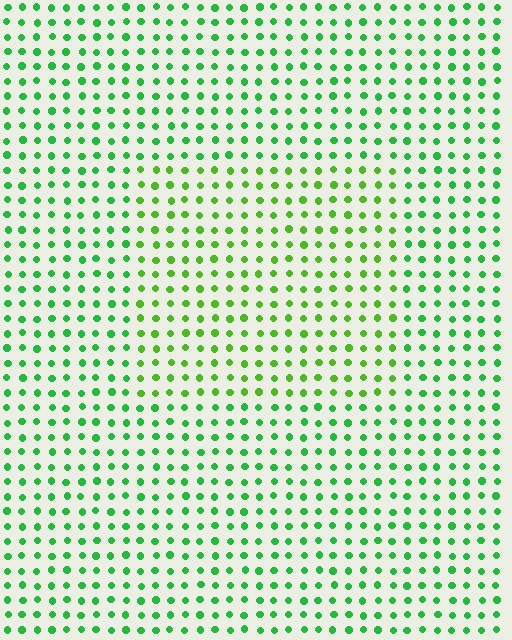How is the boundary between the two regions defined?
The boundary is defined purely by a slight shift in hue (about 27 degrees). Spacing, size, and orientation are identical on both sides.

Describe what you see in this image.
The image is filled with small green elements in a uniform arrangement. A rectangle-shaped region is visible where the elements are tinted to a slightly different hue, forming a subtle color boundary.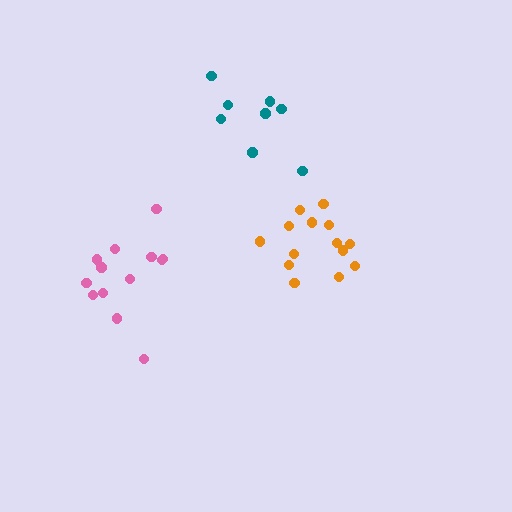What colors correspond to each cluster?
The clusters are colored: pink, teal, orange.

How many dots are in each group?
Group 1: 13 dots, Group 2: 8 dots, Group 3: 14 dots (35 total).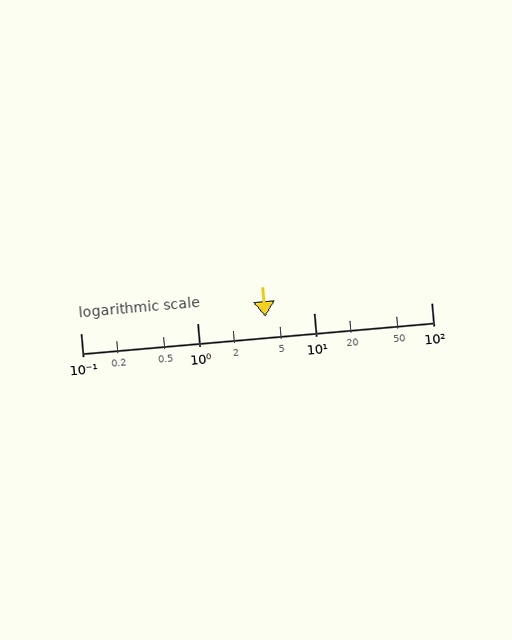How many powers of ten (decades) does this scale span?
The scale spans 3 decades, from 0.1 to 100.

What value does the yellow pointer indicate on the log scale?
The pointer indicates approximately 3.8.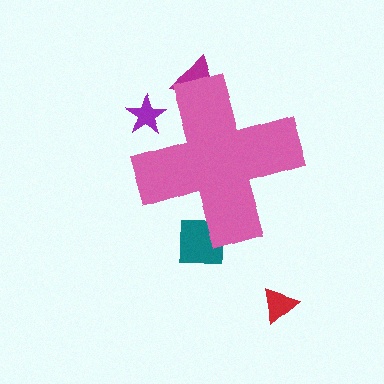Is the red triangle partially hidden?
No, the red triangle is fully visible.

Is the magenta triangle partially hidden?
Yes, the magenta triangle is partially hidden behind the pink cross.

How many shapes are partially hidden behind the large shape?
3 shapes are partially hidden.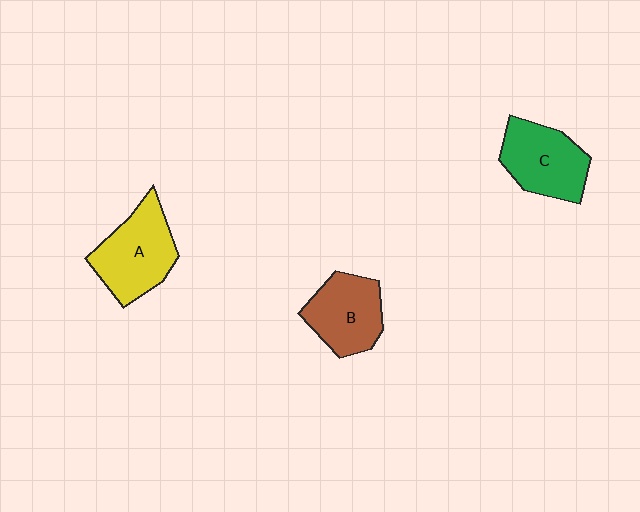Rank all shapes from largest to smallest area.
From largest to smallest: A (yellow), C (green), B (brown).